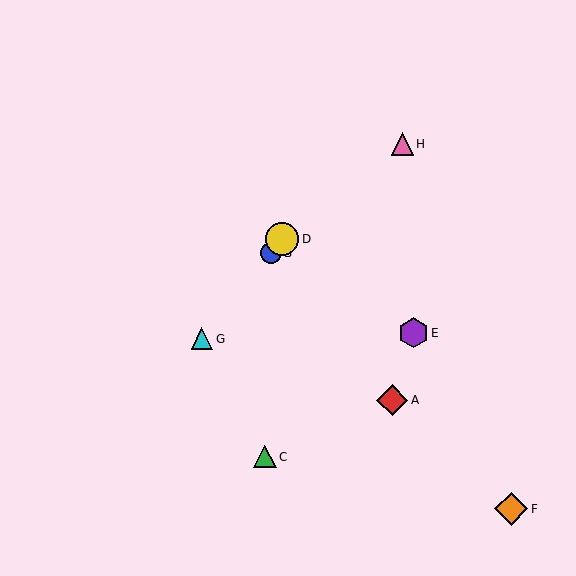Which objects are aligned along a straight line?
Objects B, D, G are aligned along a straight line.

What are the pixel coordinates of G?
Object G is at (202, 339).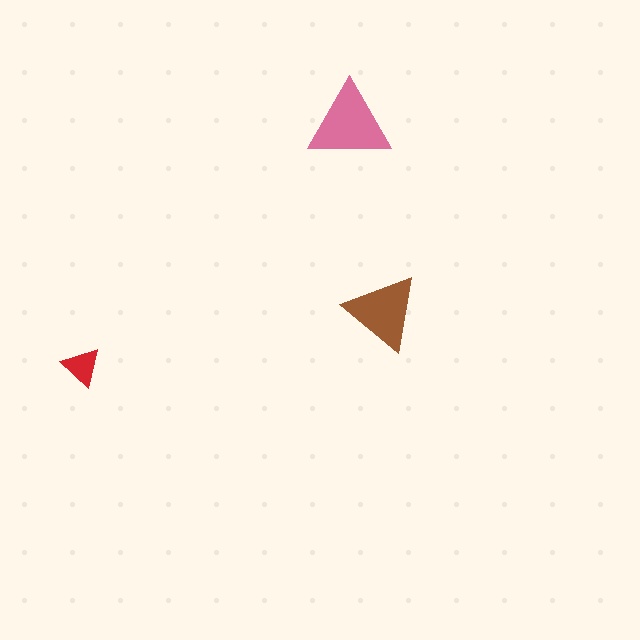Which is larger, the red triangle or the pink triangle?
The pink one.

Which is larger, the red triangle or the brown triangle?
The brown one.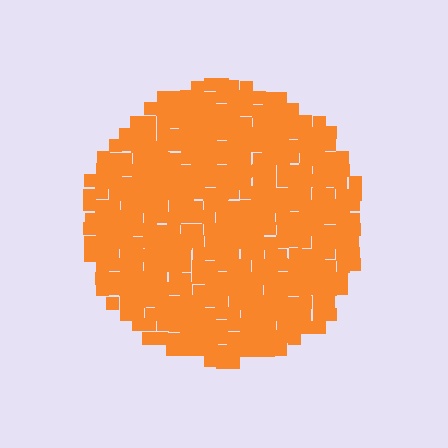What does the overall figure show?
The overall figure shows a circle.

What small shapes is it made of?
It is made of small squares.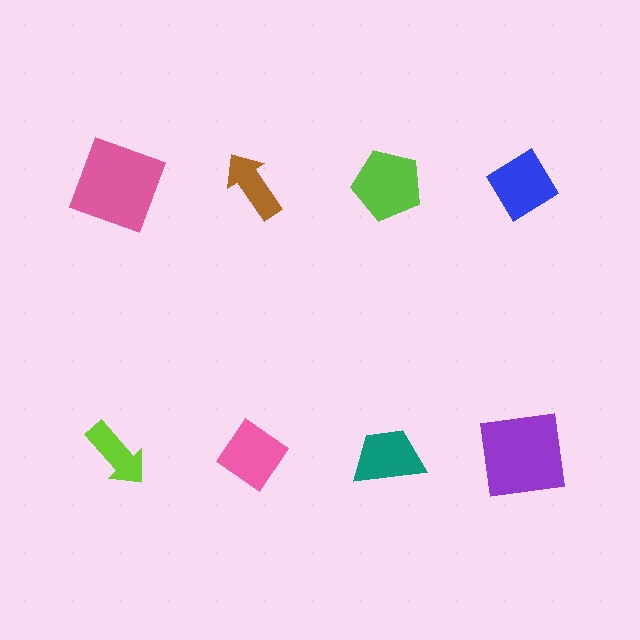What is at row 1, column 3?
A lime pentagon.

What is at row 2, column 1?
A lime arrow.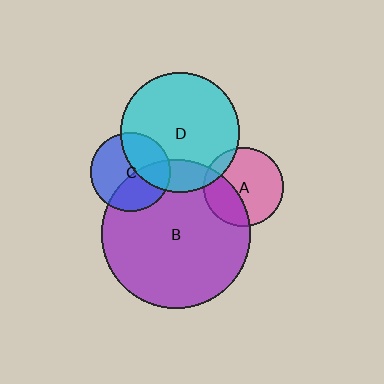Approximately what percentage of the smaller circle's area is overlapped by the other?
Approximately 10%.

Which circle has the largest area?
Circle B (purple).